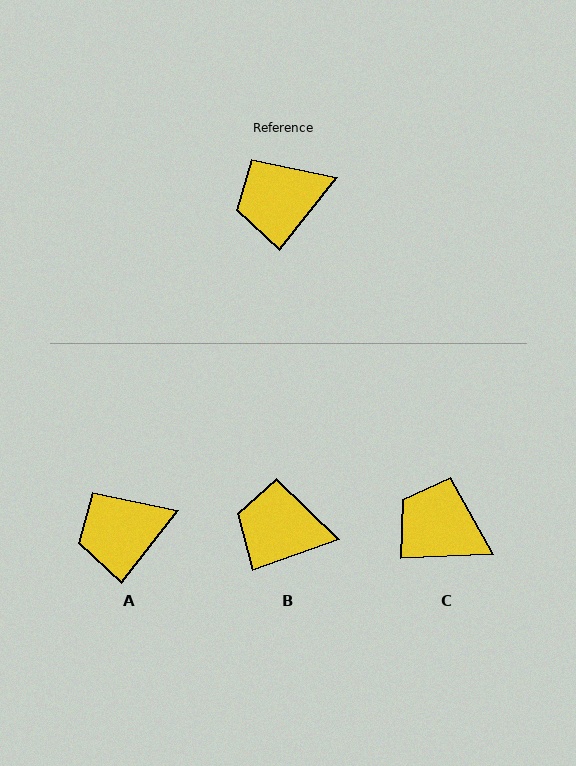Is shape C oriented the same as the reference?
No, it is off by about 49 degrees.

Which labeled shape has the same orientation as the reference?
A.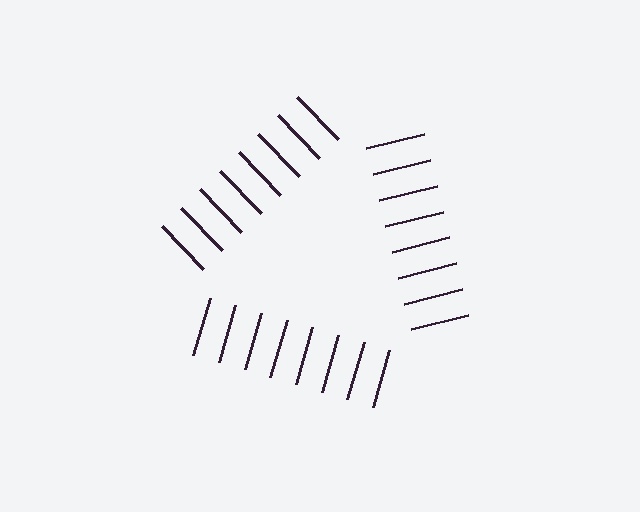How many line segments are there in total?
24 — 8 along each of the 3 edges.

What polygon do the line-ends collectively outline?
An illusory triangle — the line segments terminate on its edges but no continuous stroke is drawn.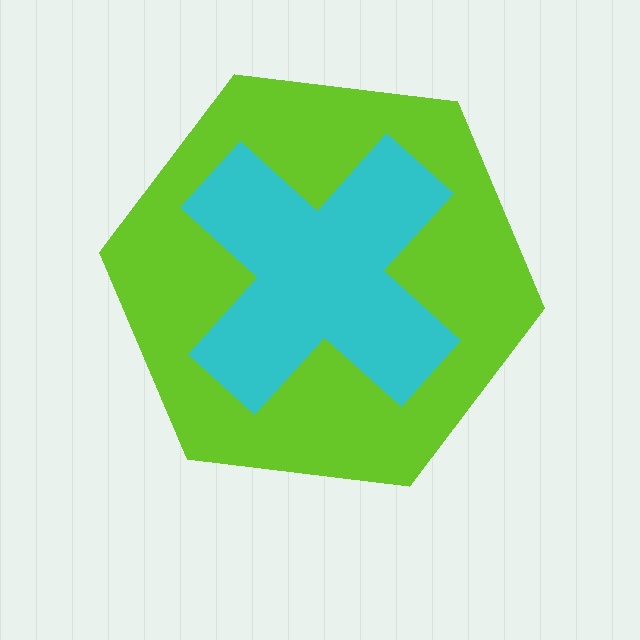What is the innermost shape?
The cyan cross.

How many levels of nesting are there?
2.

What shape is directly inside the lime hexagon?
The cyan cross.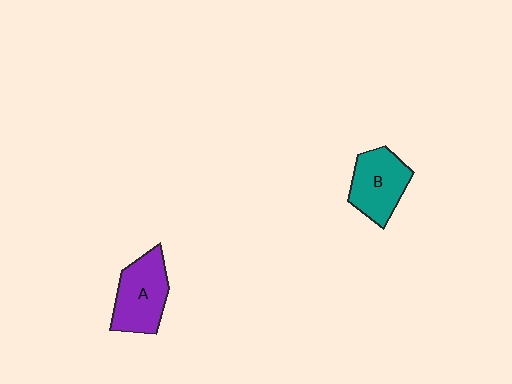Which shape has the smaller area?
Shape B (teal).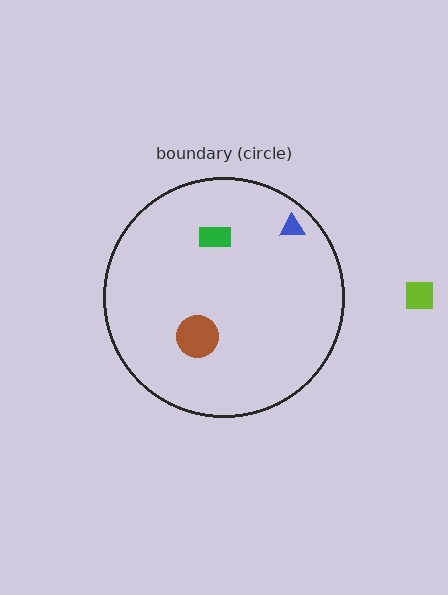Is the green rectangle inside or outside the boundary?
Inside.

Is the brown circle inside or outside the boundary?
Inside.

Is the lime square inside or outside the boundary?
Outside.